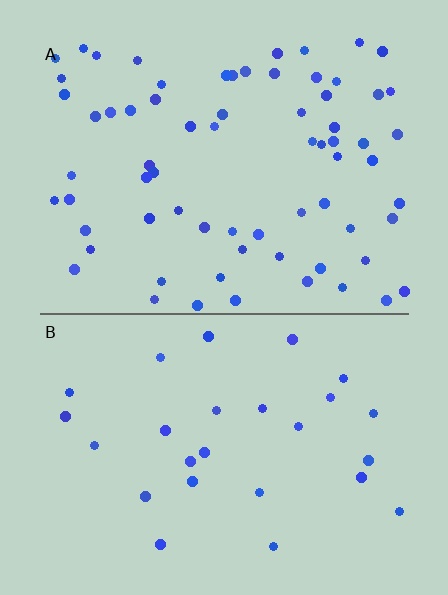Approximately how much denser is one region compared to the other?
Approximately 2.6× — region A over region B.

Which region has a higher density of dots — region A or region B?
A (the top).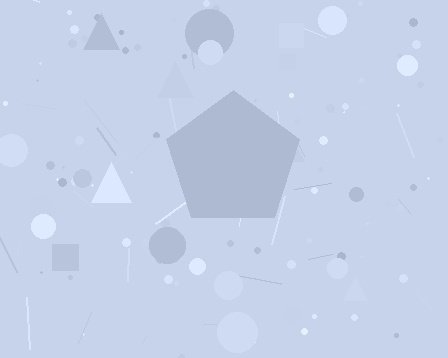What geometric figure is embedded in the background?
A pentagon is embedded in the background.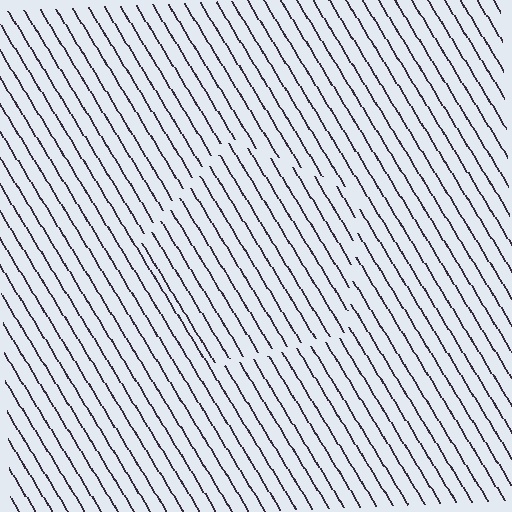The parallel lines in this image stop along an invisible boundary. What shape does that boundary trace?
An illusory pentagon. The interior of the shape contains the same grating, shifted by half a period — the contour is defined by the phase discontinuity where line-ends from the inner and outer gratings abut.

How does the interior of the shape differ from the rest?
The interior of the shape contains the same grating, shifted by half a period — the contour is defined by the phase discontinuity where line-ends from the inner and outer gratings abut.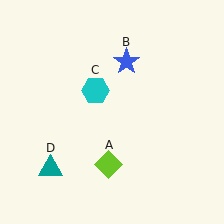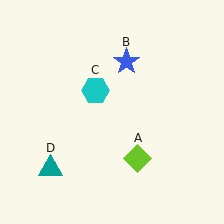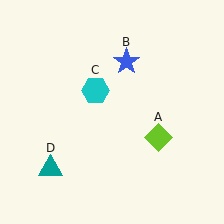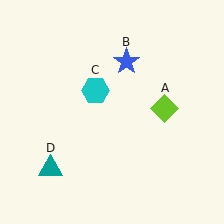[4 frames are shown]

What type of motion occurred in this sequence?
The lime diamond (object A) rotated counterclockwise around the center of the scene.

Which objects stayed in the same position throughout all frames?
Blue star (object B) and cyan hexagon (object C) and teal triangle (object D) remained stationary.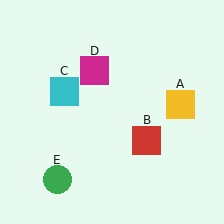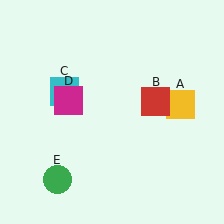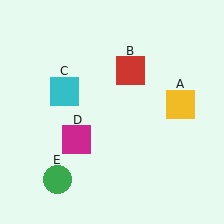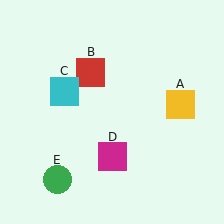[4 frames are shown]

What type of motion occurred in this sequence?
The red square (object B), magenta square (object D) rotated counterclockwise around the center of the scene.